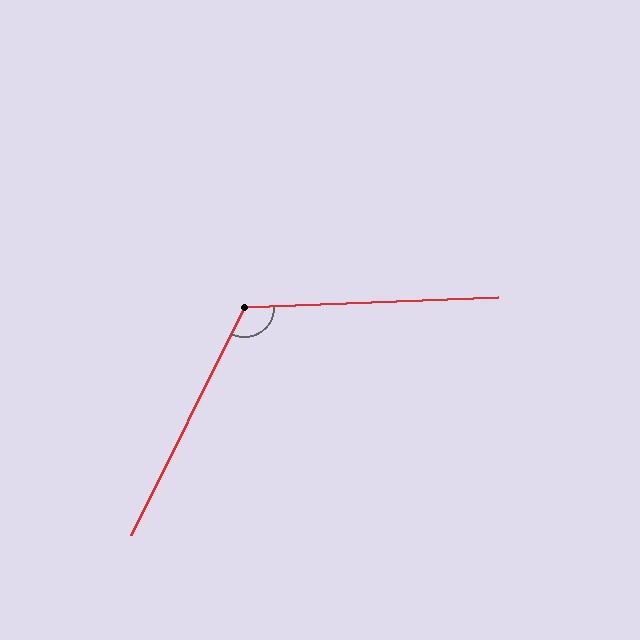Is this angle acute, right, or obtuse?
It is obtuse.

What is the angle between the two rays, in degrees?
Approximately 119 degrees.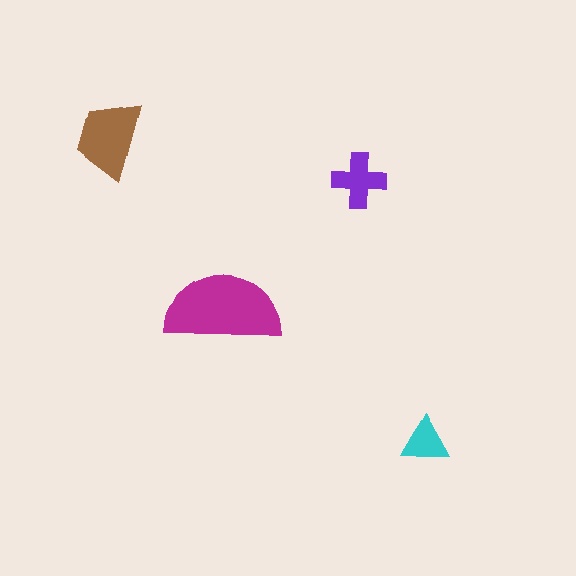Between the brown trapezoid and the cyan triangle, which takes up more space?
The brown trapezoid.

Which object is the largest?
The magenta semicircle.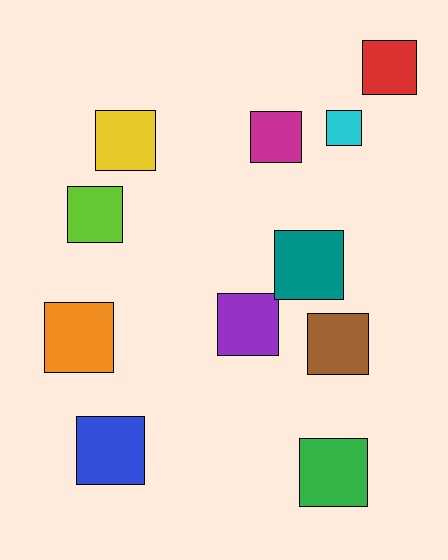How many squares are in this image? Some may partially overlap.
There are 11 squares.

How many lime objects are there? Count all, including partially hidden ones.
There is 1 lime object.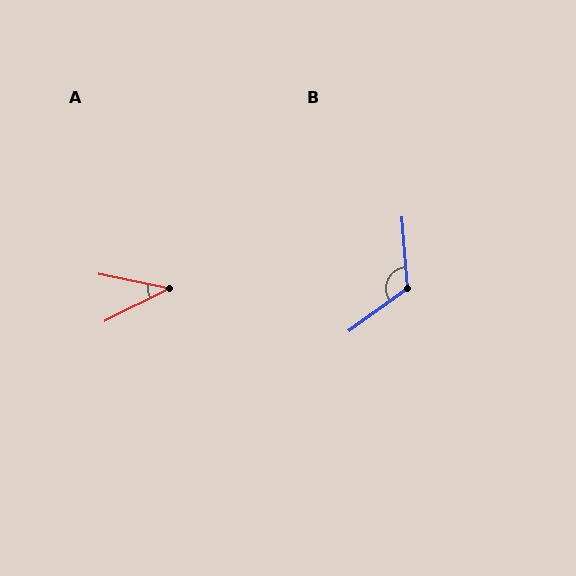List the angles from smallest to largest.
A (38°), B (122°).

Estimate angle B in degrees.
Approximately 122 degrees.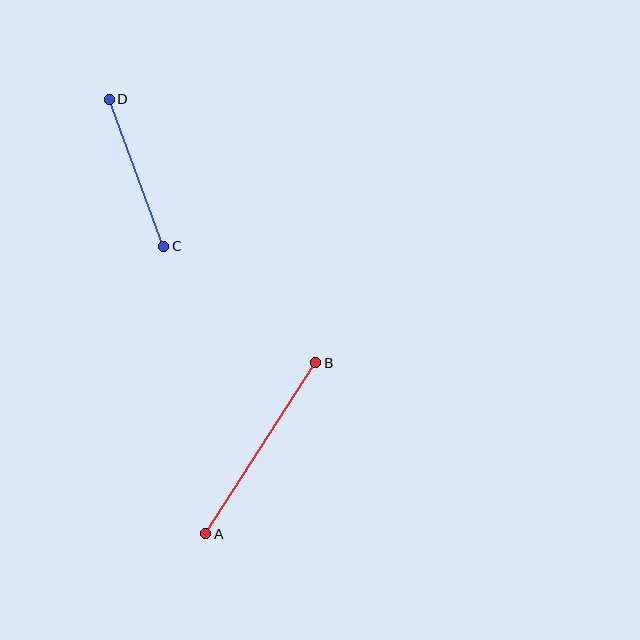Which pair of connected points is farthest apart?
Points A and B are farthest apart.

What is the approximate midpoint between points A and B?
The midpoint is at approximately (261, 448) pixels.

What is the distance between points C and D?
The distance is approximately 156 pixels.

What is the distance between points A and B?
The distance is approximately 203 pixels.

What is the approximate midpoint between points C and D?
The midpoint is at approximately (136, 173) pixels.